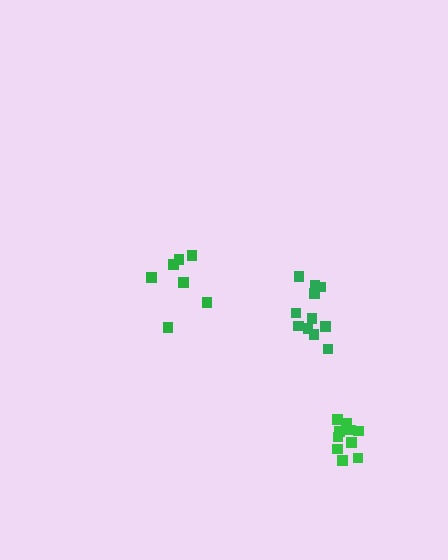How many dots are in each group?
Group 1: 10 dots, Group 2: 11 dots, Group 3: 7 dots (28 total).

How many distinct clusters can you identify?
There are 3 distinct clusters.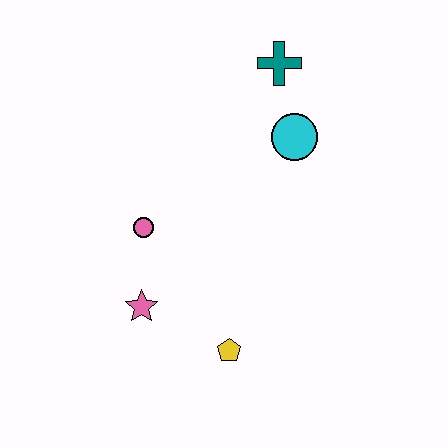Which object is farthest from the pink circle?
The teal cross is farthest from the pink circle.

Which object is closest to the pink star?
The pink circle is closest to the pink star.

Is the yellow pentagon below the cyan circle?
Yes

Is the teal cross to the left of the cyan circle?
Yes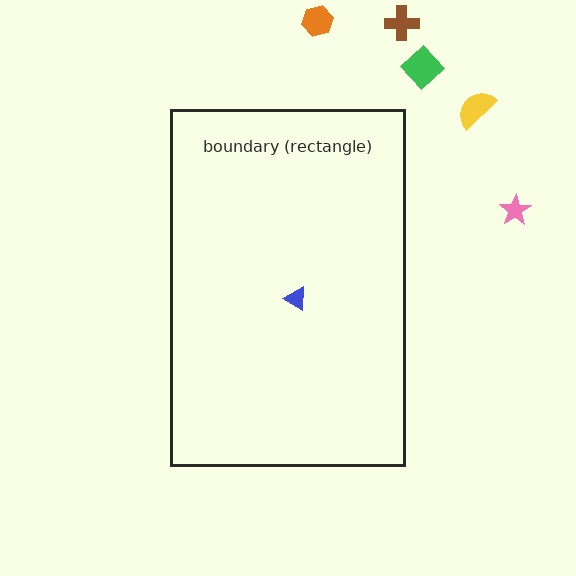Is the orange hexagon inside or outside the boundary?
Outside.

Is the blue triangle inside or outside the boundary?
Inside.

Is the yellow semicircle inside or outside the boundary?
Outside.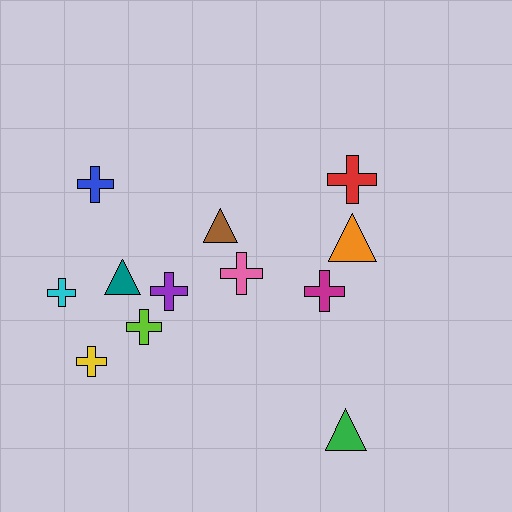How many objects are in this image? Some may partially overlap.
There are 12 objects.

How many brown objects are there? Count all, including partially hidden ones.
There is 1 brown object.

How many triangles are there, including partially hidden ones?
There are 4 triangles.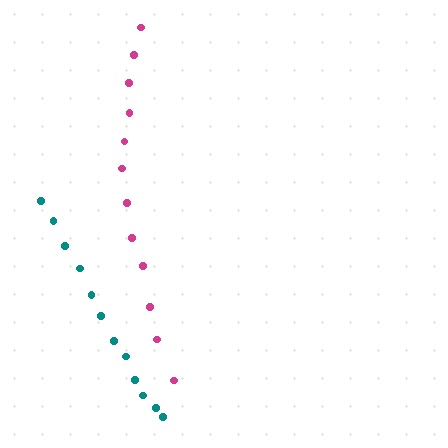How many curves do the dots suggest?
There are 2 distinct paths.